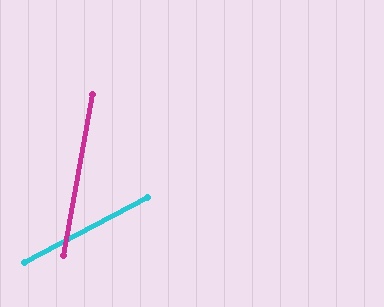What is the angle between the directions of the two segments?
Approximately 52 degrees.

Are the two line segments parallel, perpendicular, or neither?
Neither parallel nor perpendicular — they differ by about 52°.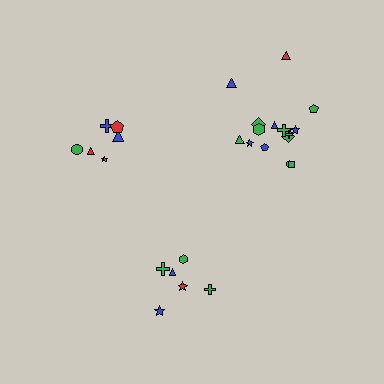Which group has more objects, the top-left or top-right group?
The top-right group.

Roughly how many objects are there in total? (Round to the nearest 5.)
Roughly 25 objects in total.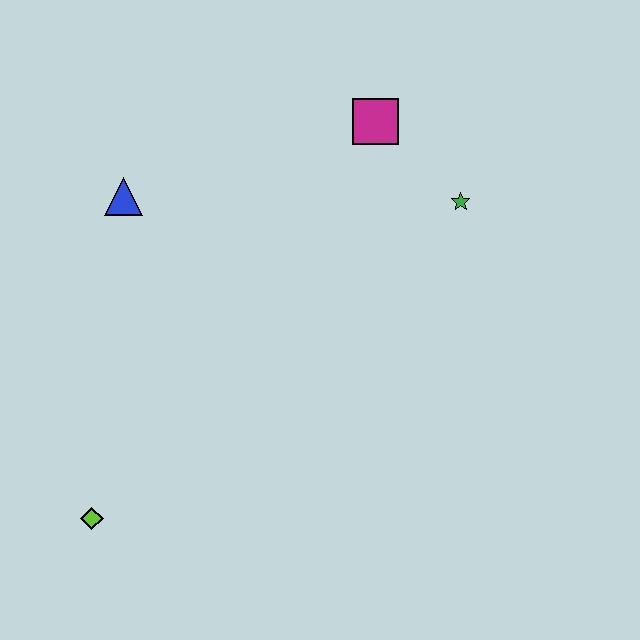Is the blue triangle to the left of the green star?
Yes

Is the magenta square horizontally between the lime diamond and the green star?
Yes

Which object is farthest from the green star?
The lime diamond is farthest from the green star.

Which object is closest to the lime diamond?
The blue triangle is closest to the lime diamond.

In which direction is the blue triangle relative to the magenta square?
The blue triangle is to the left of the magenta square.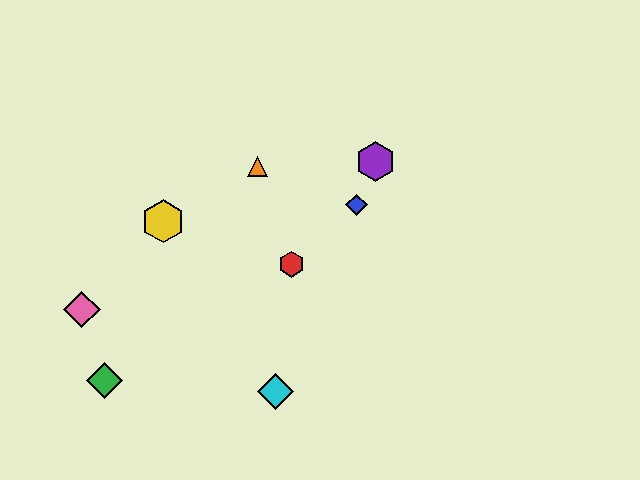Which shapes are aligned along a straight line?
The blue diamond, the purple hexagon, the cyan diamond are aligned along a straight line.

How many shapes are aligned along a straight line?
3 shapes (the blue diamond, the purple hexagon, the cyan diamond) are aligned along a straight line.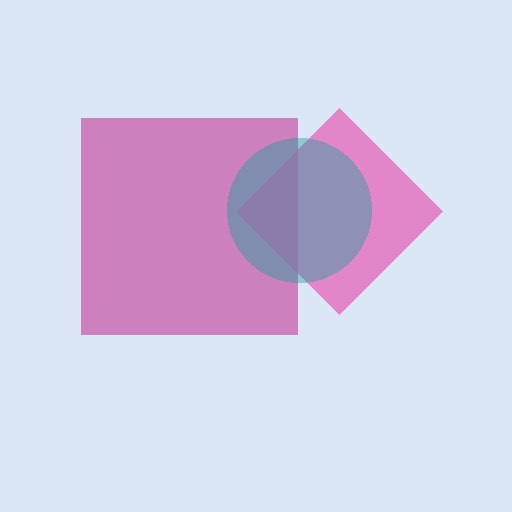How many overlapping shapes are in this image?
There are 3 overlapping shapes in the image.